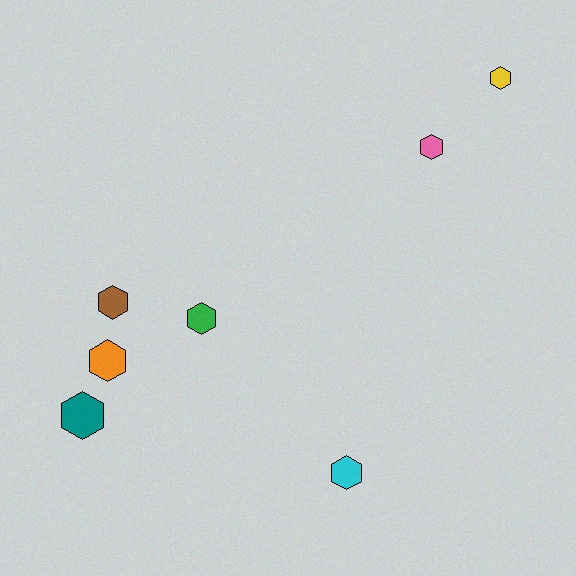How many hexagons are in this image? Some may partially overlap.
There are 7 hexagons.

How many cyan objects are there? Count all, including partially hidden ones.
There is 1 cyan object.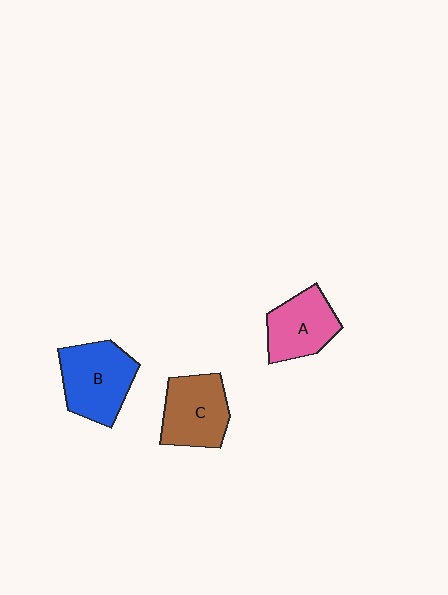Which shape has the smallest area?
Shape A (pink).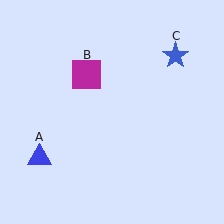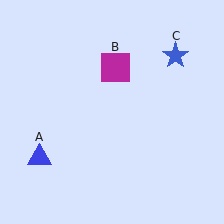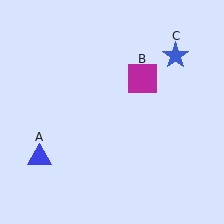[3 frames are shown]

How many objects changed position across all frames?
1 object changed position: magenta square (object B).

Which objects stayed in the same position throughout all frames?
Blue triangle (object A) and blue star (object C) remained stationary.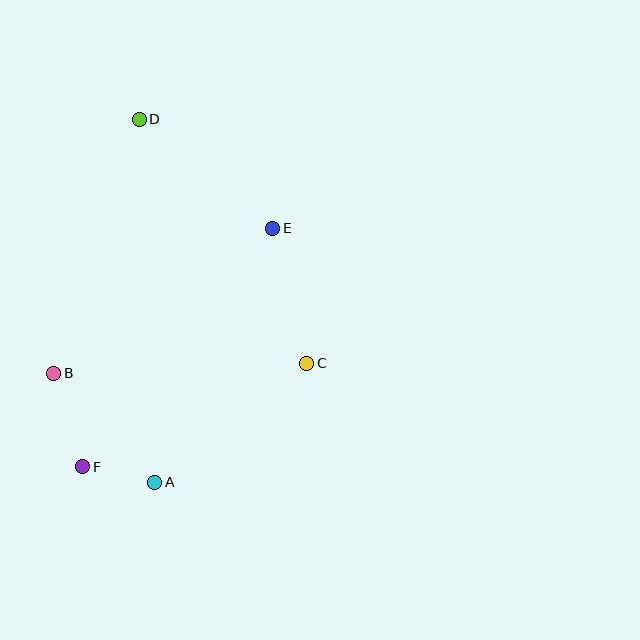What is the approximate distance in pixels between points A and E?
The distance between A and E is approximately 280 pixels.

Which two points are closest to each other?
Points A and F are closest to each other.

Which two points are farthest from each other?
Points A and D are farthest from each other.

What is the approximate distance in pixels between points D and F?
The distance between D and F is approximately 352 pixels.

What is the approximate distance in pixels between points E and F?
The distance between E and F is approximately 305 pixels.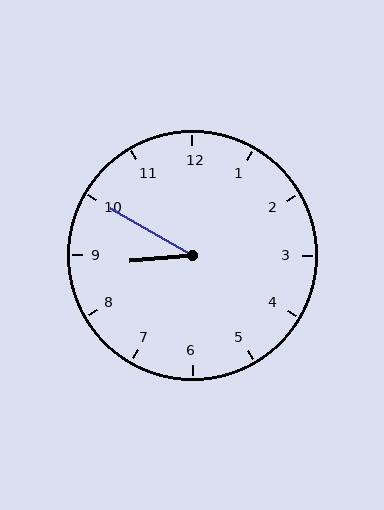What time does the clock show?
8:50.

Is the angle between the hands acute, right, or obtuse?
It is acute.